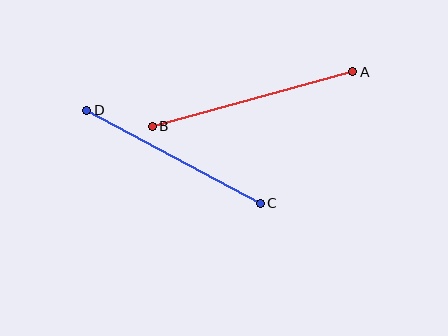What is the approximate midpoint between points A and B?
The midpoint is at approximately (252, 99) pixels.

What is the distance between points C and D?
The distance is approximately 197 pixels.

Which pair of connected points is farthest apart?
Points A and B are farthest apart.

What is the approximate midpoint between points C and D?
The midpoint is at approximately (173, 157) pixels.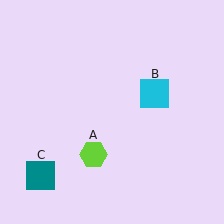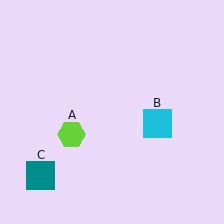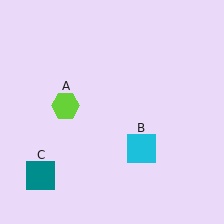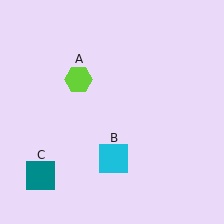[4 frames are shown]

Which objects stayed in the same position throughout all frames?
Teal square (object C) remained stationary.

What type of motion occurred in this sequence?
The lime hexagon (object A), cyan square (object B) rotated clockwise around the center of the scene.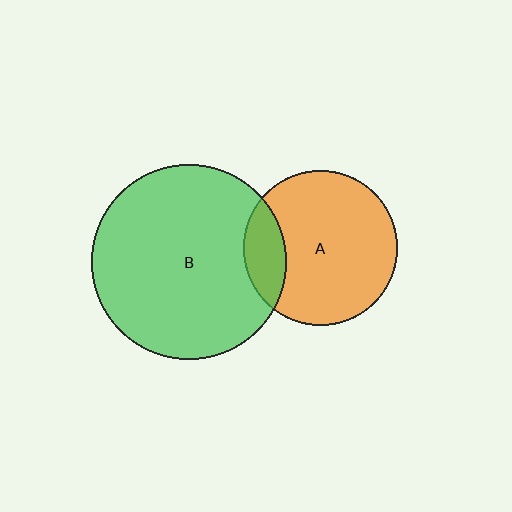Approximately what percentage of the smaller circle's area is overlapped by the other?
Approximately 20%.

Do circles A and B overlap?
Yes.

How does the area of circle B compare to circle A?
Approximately 1.6 times.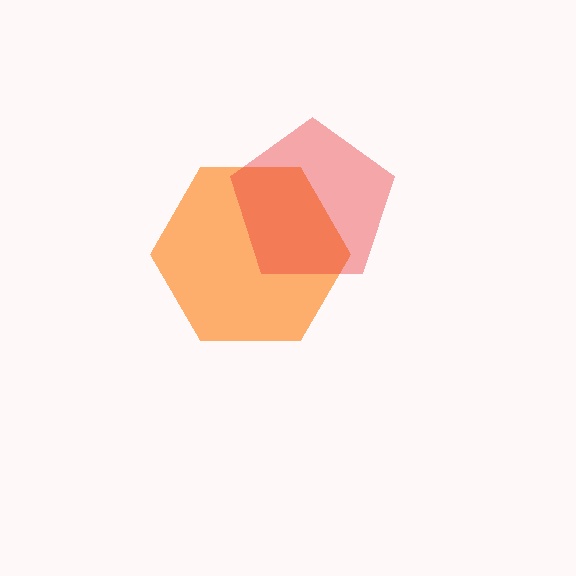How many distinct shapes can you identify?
There are 2 distinct shapes: an orange hexagon, a red pentagon.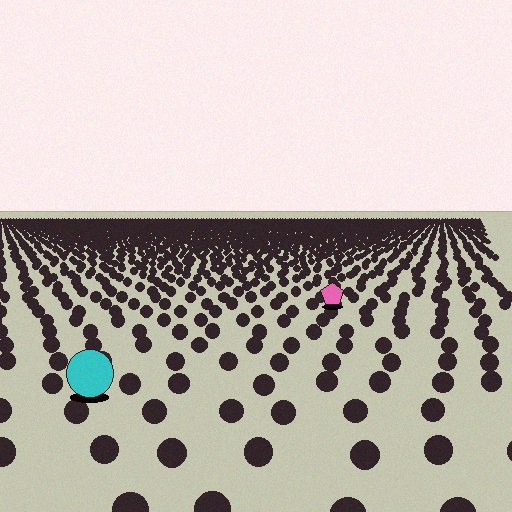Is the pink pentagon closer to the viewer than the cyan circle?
No. The cyan circle is closer — you can tell from the texture gradient: the ground texture is coarser near it.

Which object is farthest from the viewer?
The pink pentagon is farthest from the viewer. It appears smaller and the ground texture around it is denser.